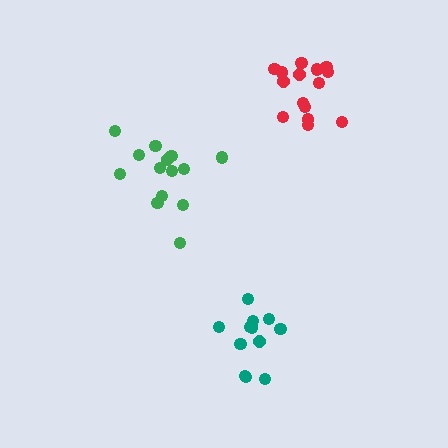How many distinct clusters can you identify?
There are 3 distinct clusters.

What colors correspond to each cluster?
The clusters are colored: green, teal, red.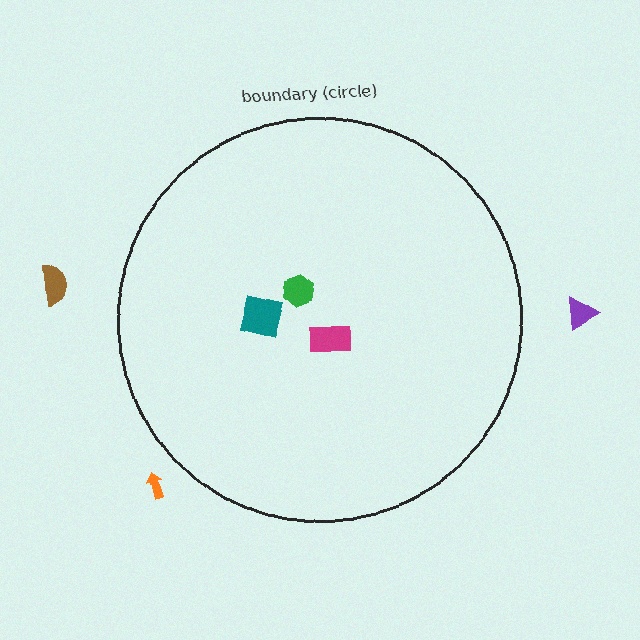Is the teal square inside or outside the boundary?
Inside.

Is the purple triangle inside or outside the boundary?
Outside.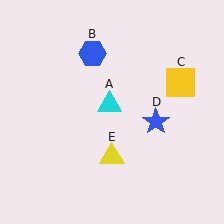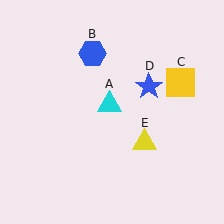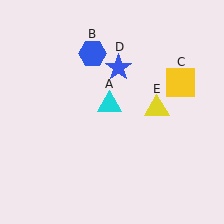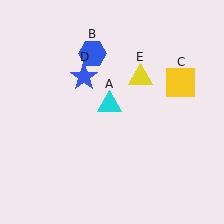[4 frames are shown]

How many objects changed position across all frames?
2 objects changed position: blue star (object D), yellow triangle (object E).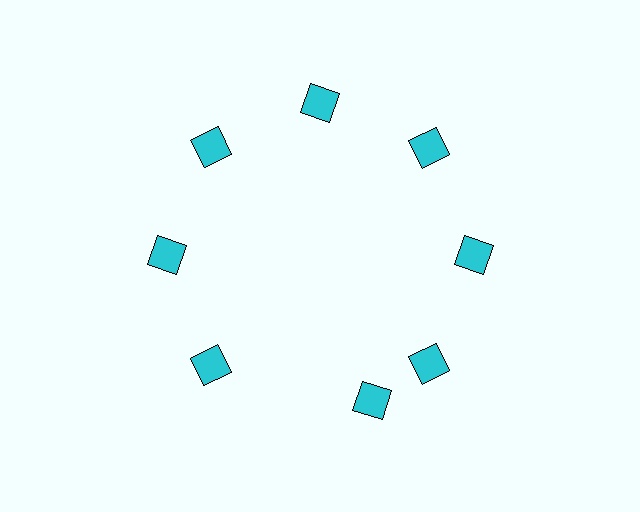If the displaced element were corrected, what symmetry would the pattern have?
It would have 8-fold rotational symmetry — the pattern would map onto itself every 45 degrees.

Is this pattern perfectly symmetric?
No. The 8 cyan diamonds are arranged in a ring, but one element near the 6 o'clock position is rotated out of alignment along the ring, breaking the 8-fold rotational symmetry.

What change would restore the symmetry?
The symmetry would be restored by rotating it back into even spacing with its neighbors so that all 8 diamonds sit at equal angles and equal distance from the center.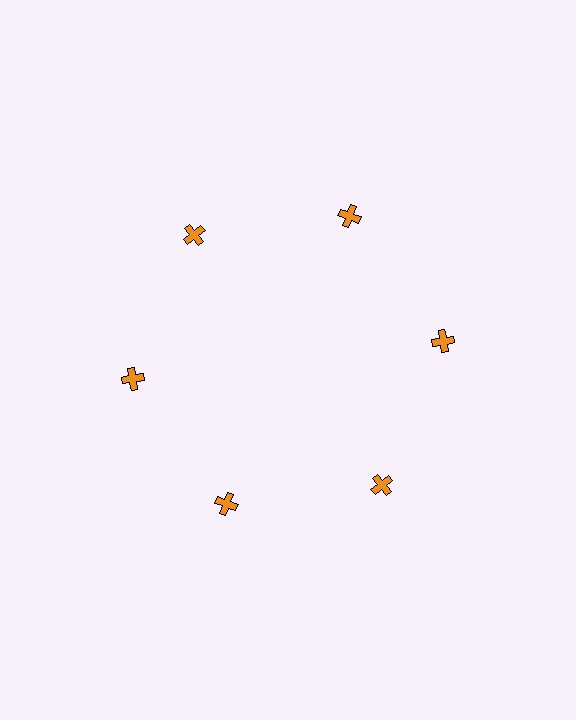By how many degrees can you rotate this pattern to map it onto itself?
The pattern maps onto itself every 60 degrees of rotation.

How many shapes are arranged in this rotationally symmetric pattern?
There are 6 shapes, arranged in 6 groups of 1.